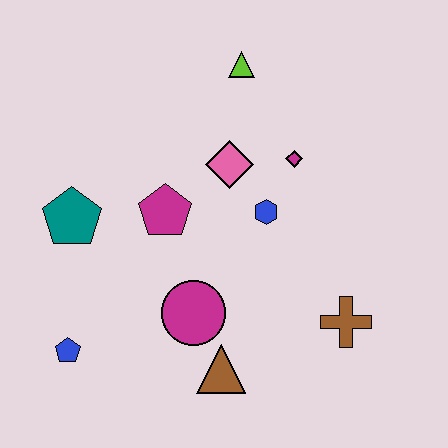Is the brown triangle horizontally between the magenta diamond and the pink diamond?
No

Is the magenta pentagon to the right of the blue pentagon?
Yes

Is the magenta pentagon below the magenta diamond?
Yes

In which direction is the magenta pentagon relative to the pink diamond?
The magenta pentagon is to the left of the pink diamond.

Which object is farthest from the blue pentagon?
The lime triangle is farthest from the blue pentagon.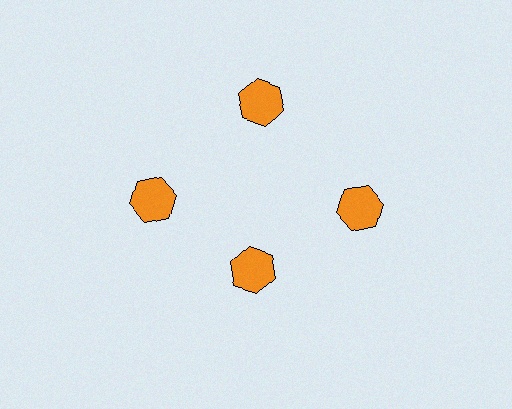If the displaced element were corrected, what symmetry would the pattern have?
It would have 4-fold rotational symmetry — the pattern would map onto itself every 90 degrees.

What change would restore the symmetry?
The symmetry would be restored by moving it outward, back onto the ring so that all 4 hexagons sit at equal angles and equal distance from the center.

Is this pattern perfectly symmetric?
No. The 4 orange hexagons are arranged in a ring, but one element near the 6 o'clock position is pulled inward toward the center, breaking the 4-fold rotational symmetry.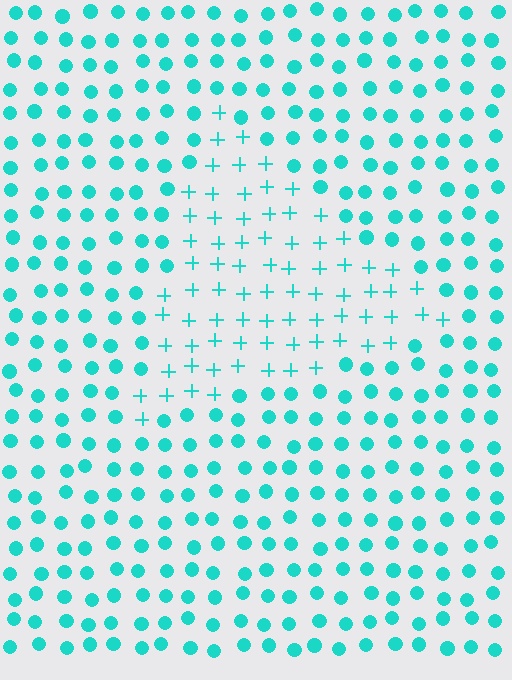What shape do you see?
I see a triangle.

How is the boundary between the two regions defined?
The boundary is defined by a change in element shape: plus signs inside vs. circles outside. All elements share the same color and spacing.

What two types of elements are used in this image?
The image uses plus signs inside the triangle region and circles outside it.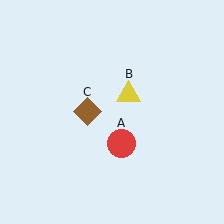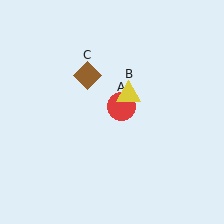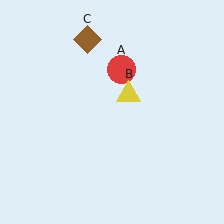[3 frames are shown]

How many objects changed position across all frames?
2 objects changed position: red circle (object A), brown diamond (object C).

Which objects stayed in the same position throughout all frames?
Yellow triangle (object B) remained stationary.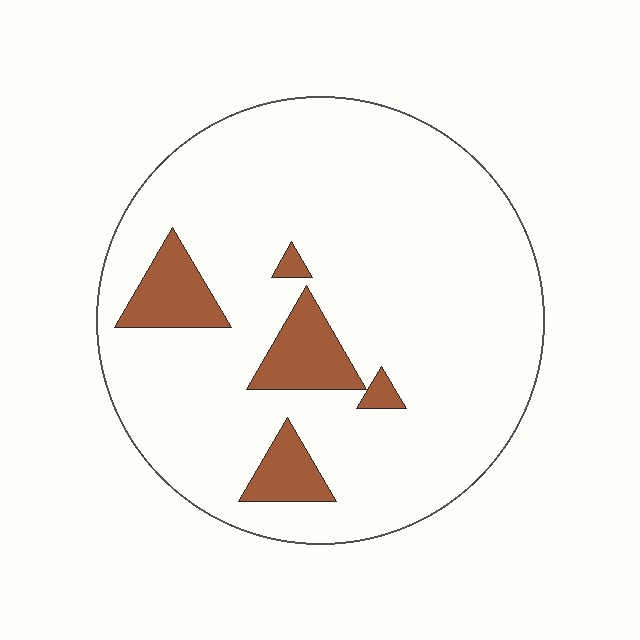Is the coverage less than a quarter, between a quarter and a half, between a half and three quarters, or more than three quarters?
Less than a quarter.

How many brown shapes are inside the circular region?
5.